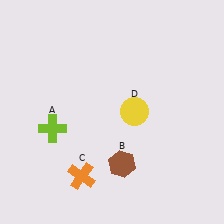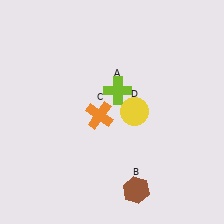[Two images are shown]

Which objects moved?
The objects that moved are: the lime cross (A), the brown hexagon (B), the orange cross (C).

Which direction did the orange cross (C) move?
The orange cross (C) moved up.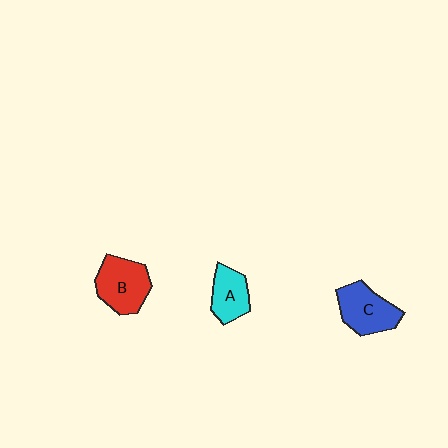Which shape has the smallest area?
Shape A (cyan).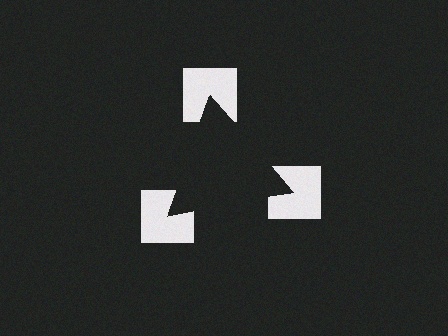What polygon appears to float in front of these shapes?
An illusory triangle — its edges are inferred from the aligned wedge cuts in the notched squares, not physically drawn.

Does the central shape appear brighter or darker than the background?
It typically appears slightly darker than the background, even though no actual brightness change is drawn.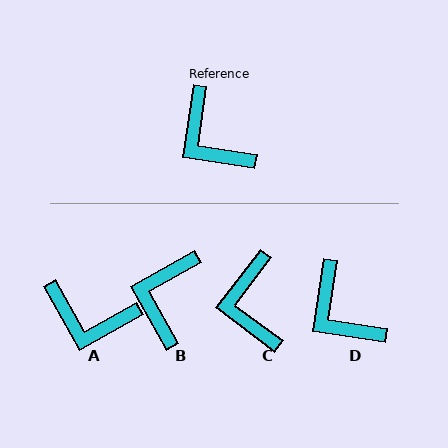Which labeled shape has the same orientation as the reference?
D.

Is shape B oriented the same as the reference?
No, it is off by about 52 degrees.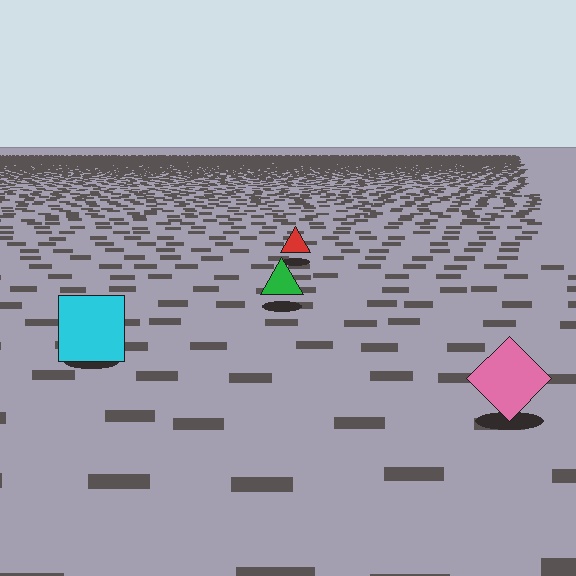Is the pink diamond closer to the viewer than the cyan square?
Yes. The pink diamond is closer — you can tell from the texture gradient: the ground texture is coarser near it.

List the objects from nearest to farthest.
From nearest to farthest: the pink diamond, the cyan square, the green triangle, the red triangle.